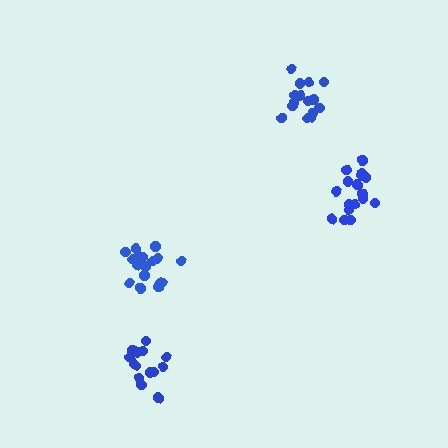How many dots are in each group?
Group 1: 19 dots, Group 2: 15 dots, Group 3: 15 dots, Group 4: 17 dots (66 total).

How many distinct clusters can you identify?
There are 4 distinct clusters.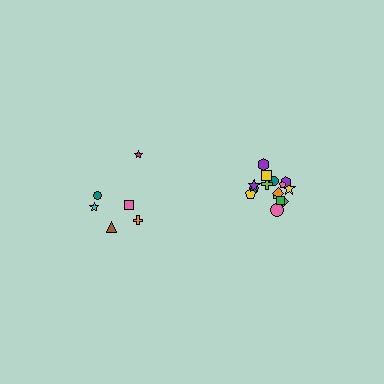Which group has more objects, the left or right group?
The right group.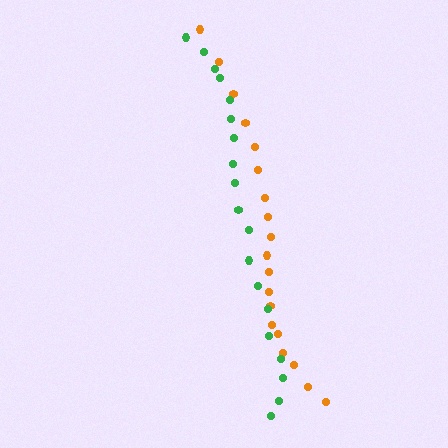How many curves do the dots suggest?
There are 2 distinct paths.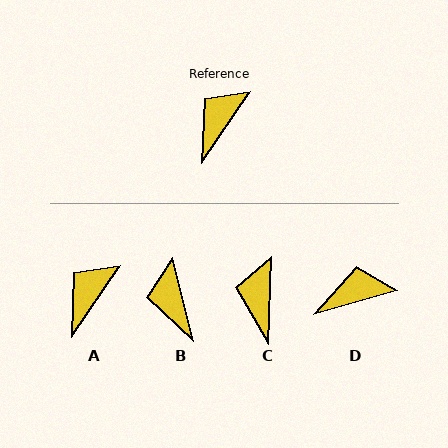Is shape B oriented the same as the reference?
No, it is off by about 49 degrees.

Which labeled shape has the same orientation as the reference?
A.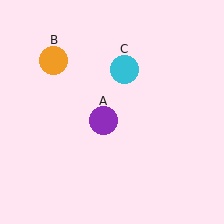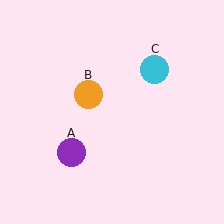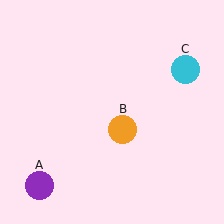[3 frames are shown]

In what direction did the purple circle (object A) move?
The purple circle (object A) moved down and to the left.